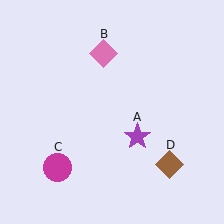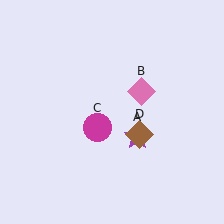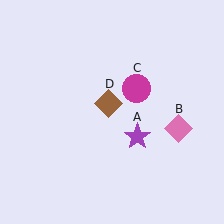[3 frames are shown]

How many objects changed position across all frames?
3 objects changed position: pink diamond (object B), magenta circle (object C), brown diamond (object D).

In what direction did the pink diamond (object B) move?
The pink diamond (object B) moved down and to the right.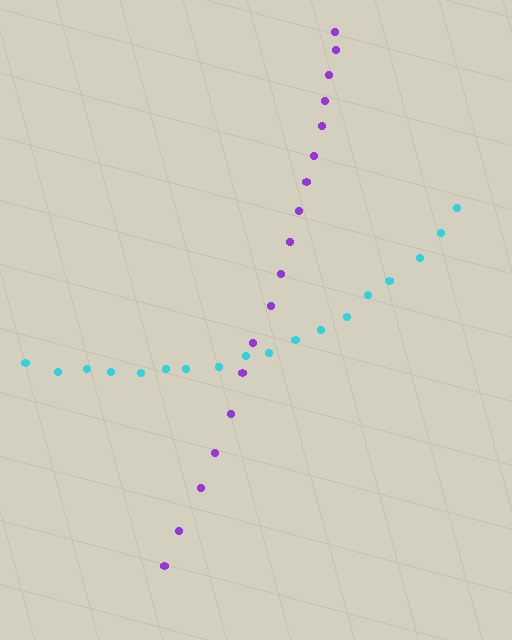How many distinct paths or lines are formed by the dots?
There are 2 distinct paths.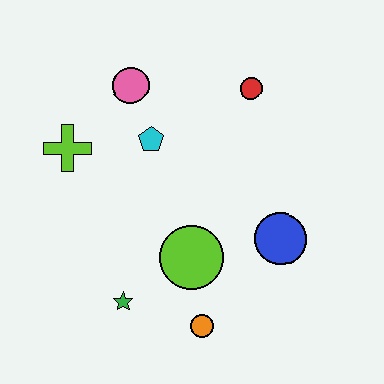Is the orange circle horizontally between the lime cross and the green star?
No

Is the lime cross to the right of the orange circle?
No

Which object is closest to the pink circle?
The cyan pentagon is closest to the pink circle.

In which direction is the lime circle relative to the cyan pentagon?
The lime circle is below the cyan pentagon.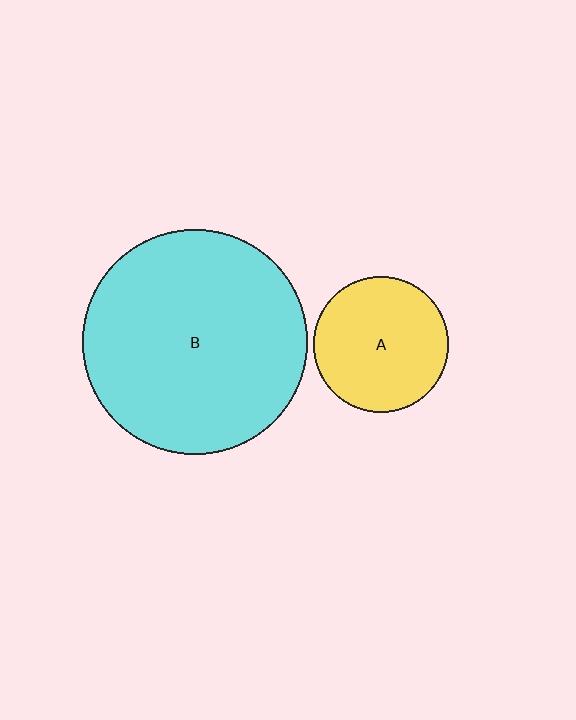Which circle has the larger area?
Circle B (cyan).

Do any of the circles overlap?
No, none of the circles overlap.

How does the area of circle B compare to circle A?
Approximately 2.8 times.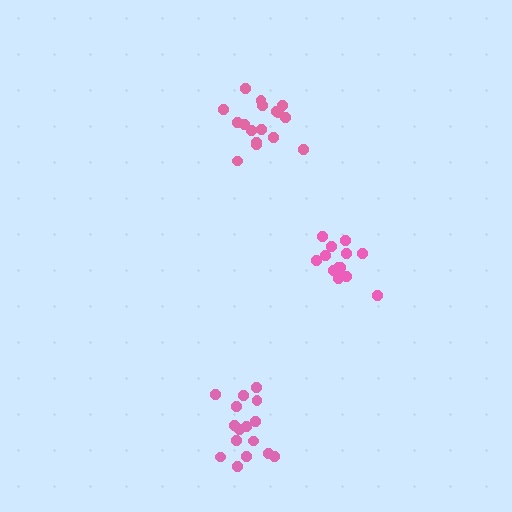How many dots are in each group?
Group 1: 16 dots, Group 2: 17 dots, Group 3: 14 dots (47 total).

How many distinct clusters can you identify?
There are 3 distinct clusters.